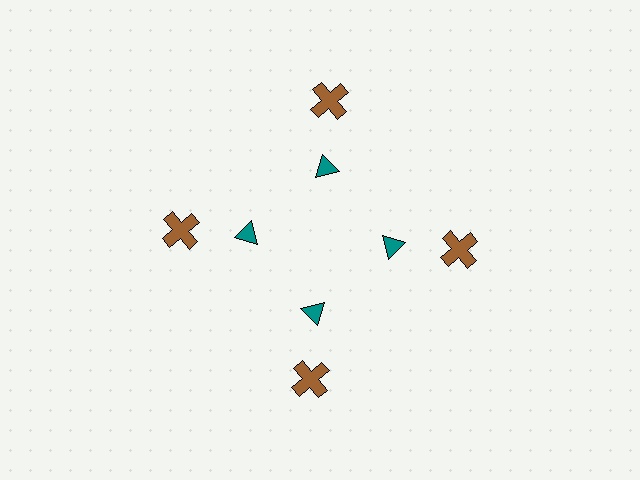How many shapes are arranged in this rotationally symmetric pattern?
There are 8 shapes, arranged in 4 groups of 2.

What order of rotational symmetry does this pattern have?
This pattern has 4-fold rotational symmetry.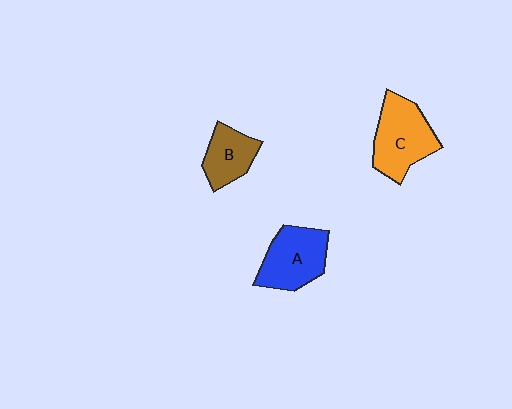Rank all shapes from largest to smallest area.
From largest to smallest: C (orange), A (blue), B (brown).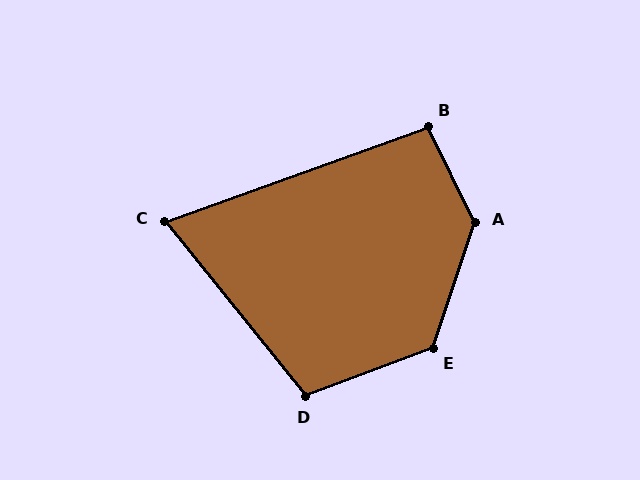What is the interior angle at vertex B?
Approximately 97 degrees (obtuse).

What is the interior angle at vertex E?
Approximately 129 degrees (obtuse).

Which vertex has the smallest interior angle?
C, at approximately 71 degrees.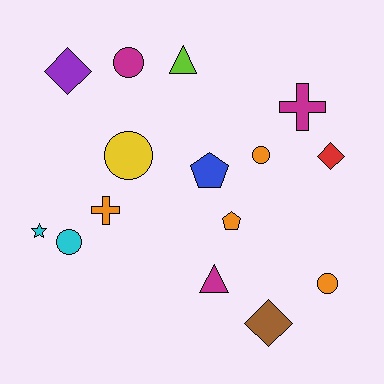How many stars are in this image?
There is 1 star.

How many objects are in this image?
There are 15 objects.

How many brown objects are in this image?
There is 1 brown object.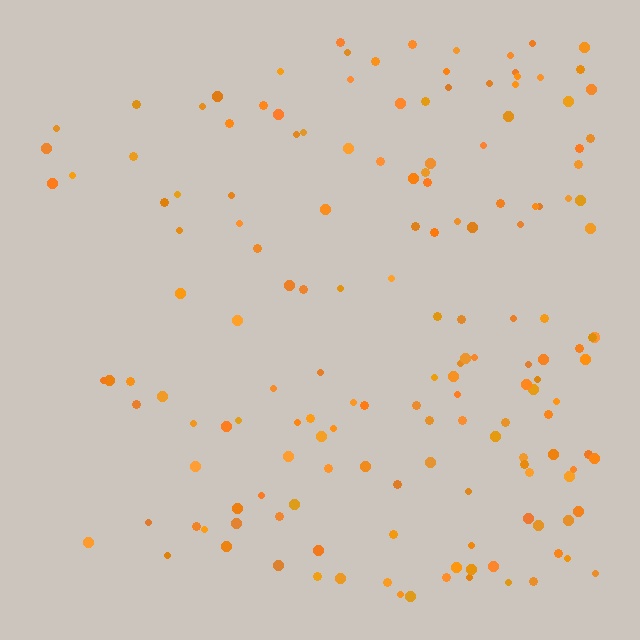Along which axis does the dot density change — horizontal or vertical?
Horizontal.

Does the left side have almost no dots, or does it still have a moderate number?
Still a moderate number, just noticeably fewer than the right.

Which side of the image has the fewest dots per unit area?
The left.